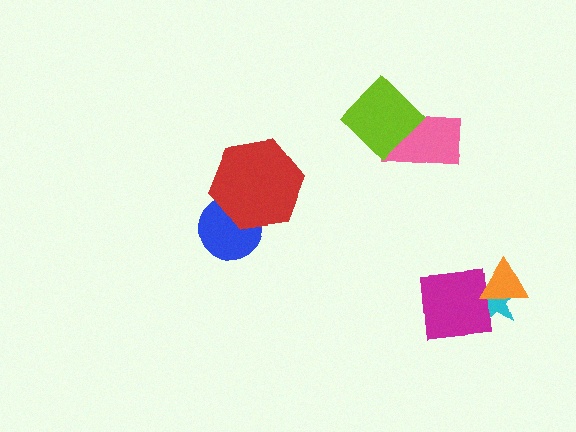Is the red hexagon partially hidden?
No, no other shape covers it.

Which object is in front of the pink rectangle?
The lime diamond is in front of the pink rectangle.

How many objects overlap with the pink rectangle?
1 object overlaps with the pink rectangle.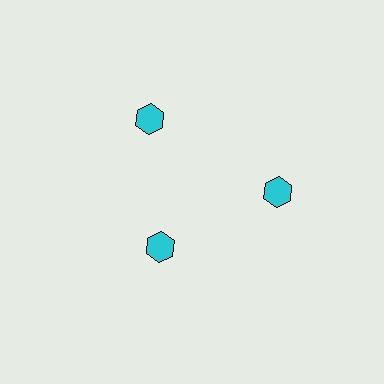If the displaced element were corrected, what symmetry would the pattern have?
It would have 3-fold rotational symmetry — the pattern would map onto itself every 120 degrees.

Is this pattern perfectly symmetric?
No. The 3 cyan hexagons are arranged in a ring, but one element near the 7 o'clock position is pulled inward toward the center, breaking the 3-fold rotational symmetry.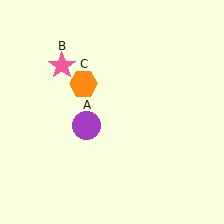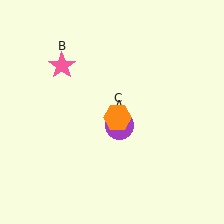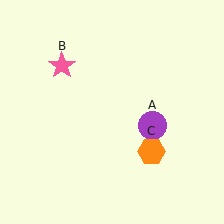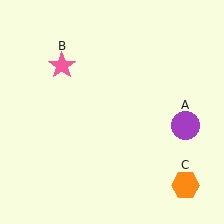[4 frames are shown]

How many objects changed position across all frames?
2 objects changed position: purple circle (object A), orange hexagon (object C).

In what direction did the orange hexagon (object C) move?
The orange hexagon (object C) moved down and to the right.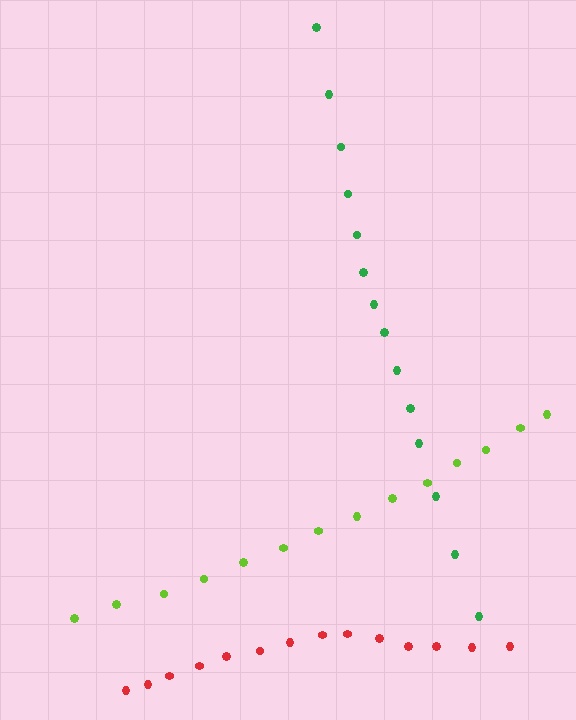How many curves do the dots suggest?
There are 3 distinct paths.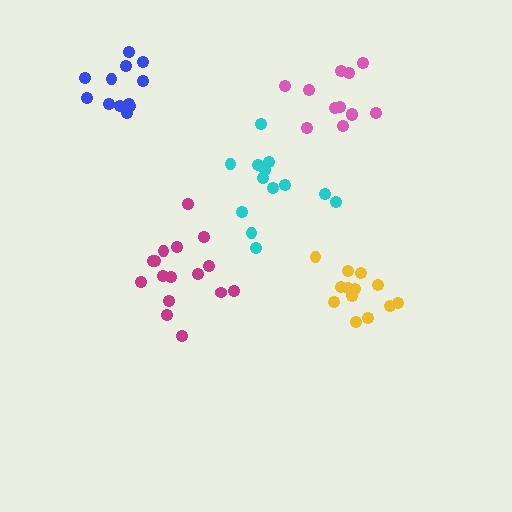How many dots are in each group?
Group 1: 13 dots, Group 2: 16 dots, Group 3: 12 dots, Group 4: 12 dots, Group 5: 13 dots (66 total).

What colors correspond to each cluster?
The clusters are colored: yellow, magenta, blue, pink, cyan.